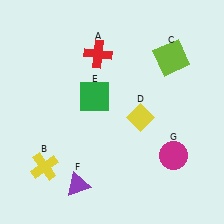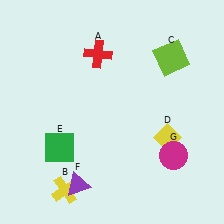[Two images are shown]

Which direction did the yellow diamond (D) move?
The yellow diamond (D) moved right.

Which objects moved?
The objects that moved are: the yellow cross (B), the yellow diamond (D), the green square (E).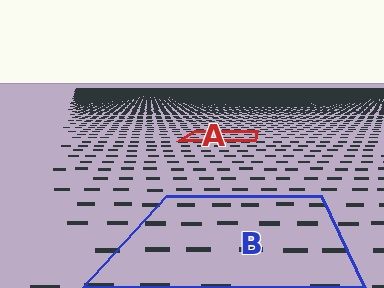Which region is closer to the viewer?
Region B is closer. The texture elements there are larger and more spread out.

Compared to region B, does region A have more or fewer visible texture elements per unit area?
Region A has more texture elements per unit area — they are packed more densely because it is farther away.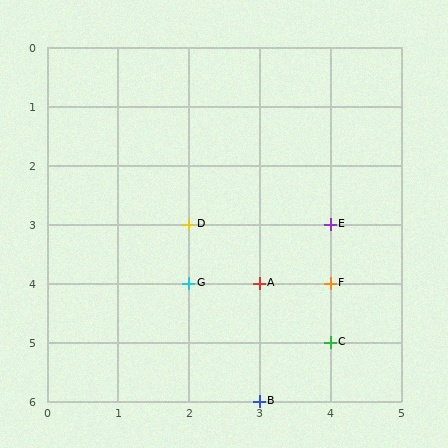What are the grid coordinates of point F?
Point F is at grid coordinates (4, 4).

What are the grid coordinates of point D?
Point D is at grid coordinates (2, 3).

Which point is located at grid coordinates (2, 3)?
Point D is at (2, 3).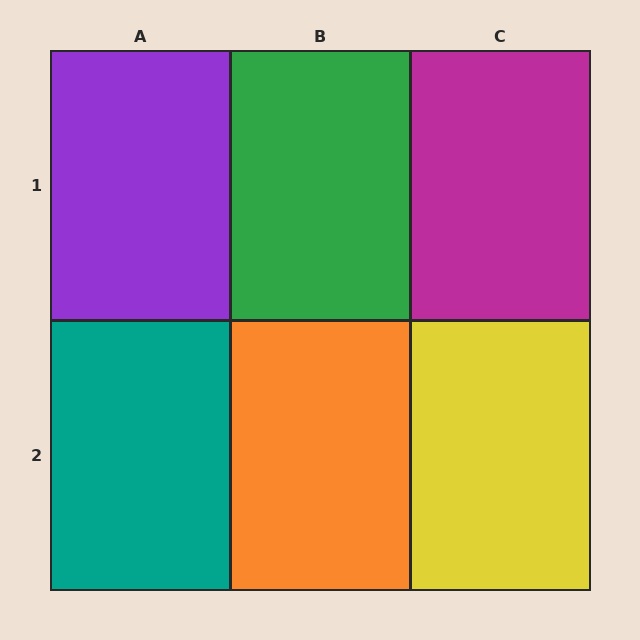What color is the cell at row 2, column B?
Orange.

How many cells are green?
1 cell is green.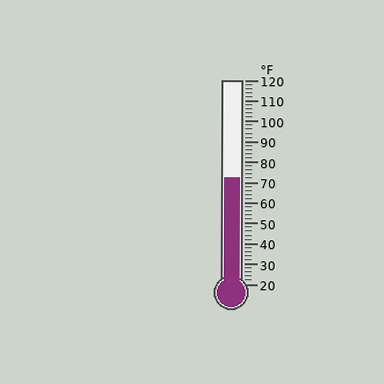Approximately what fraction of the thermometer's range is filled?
The thermometer is filled to approximately 50% of its range.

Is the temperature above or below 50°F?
The temperature is above 50°F.